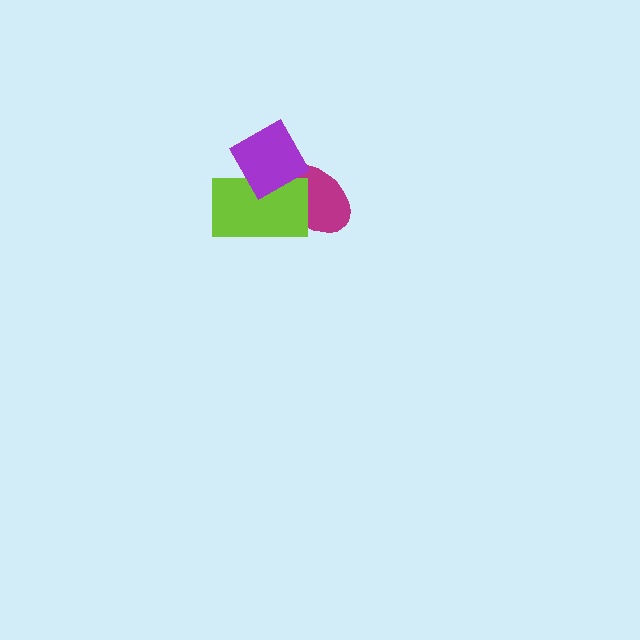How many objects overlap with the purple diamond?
2 objects overlap with the purple diamond.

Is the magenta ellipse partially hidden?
Yes, it is partially covered by another shape.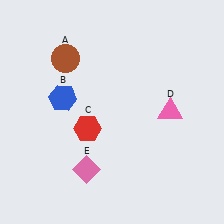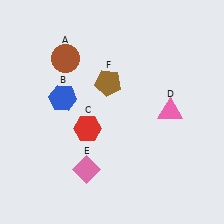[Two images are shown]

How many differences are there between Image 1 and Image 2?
There is 1 difference between the two images.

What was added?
A brown pentagon (F) was added in Image 2.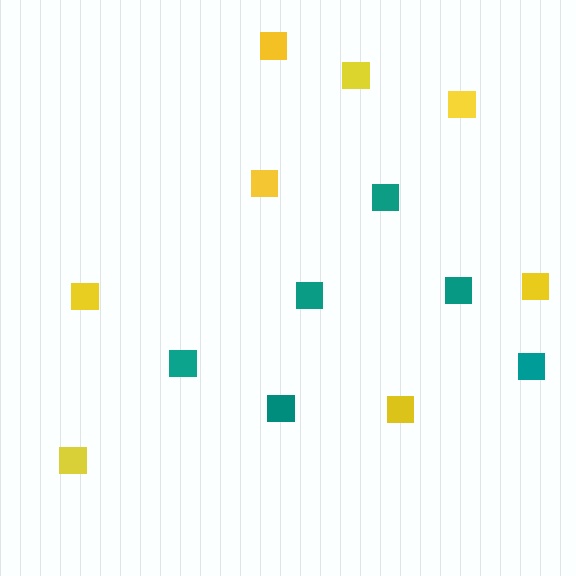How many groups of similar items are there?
There are 2 groups: one group of yellow squares (8) and one group of teal squares (6).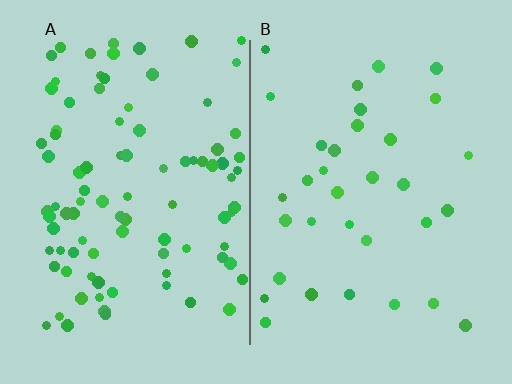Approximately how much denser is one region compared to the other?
Approximately 2.8× — region A over region B.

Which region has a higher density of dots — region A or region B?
A (the left).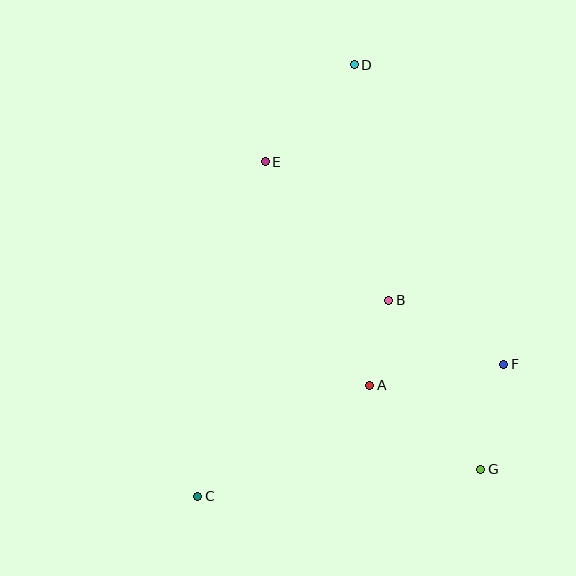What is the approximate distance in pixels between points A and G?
The distance between A and G is approximately 139 pixels.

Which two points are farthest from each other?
Points C and D are farthest from each other.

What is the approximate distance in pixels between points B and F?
The distance between B and F is approximately 132 pixels.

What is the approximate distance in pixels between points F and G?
The distance between F and G is approximately 108 pixels.